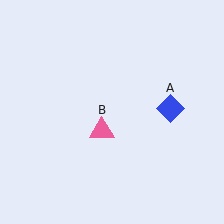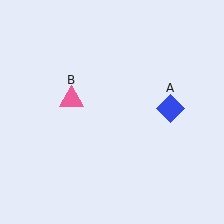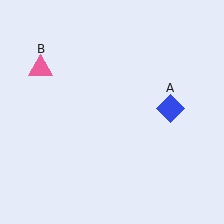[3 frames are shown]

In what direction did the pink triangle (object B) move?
The pink triangle (object B) moved up and to the left.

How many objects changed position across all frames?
1 object changed position: pink triangle (object B).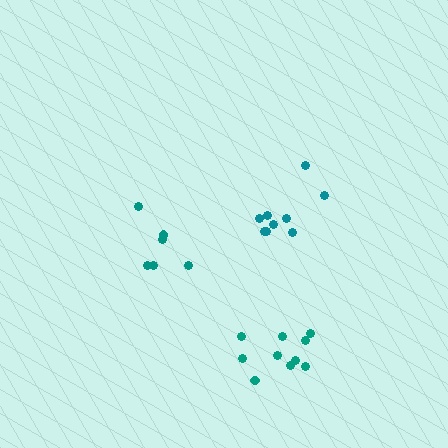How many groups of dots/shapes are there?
There are 3 groups.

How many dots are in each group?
Group 1: 6 dots, Group 2: 9 dots, Group 3: 10 dots (25 total).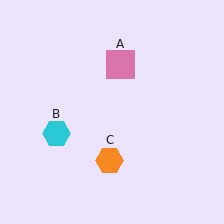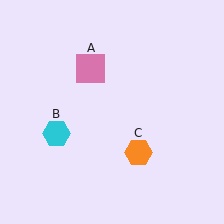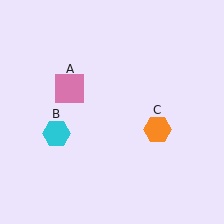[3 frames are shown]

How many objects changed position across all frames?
2 objects changed position: pink square (object A), orange hexagon (object C).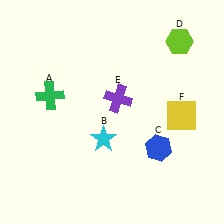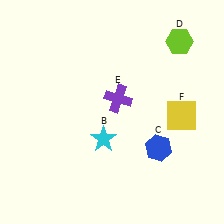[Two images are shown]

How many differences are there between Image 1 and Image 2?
There is 1 difference between the two images.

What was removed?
The green cross (A) was removed in Image 2.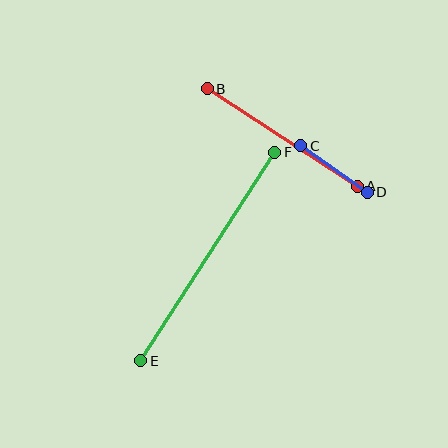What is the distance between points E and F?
The distance is approximately 248 pixels.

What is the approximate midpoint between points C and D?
The midpoint is at approximately (334, 169) pixels.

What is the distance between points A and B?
The distance is approximately 179 pixels.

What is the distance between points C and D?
The distance is approximately 81 pixels.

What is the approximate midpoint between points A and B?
The midpoint is at approximately (282, 137) pixels.